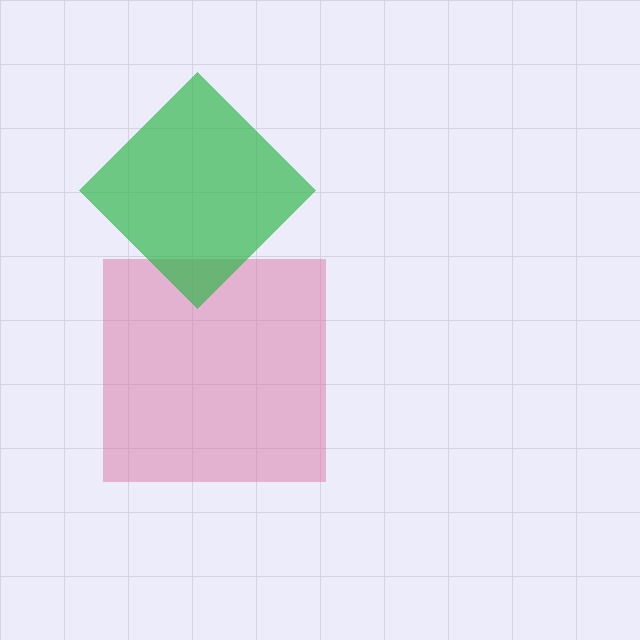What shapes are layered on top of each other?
The layered shapes are: a pink square, a green diamond.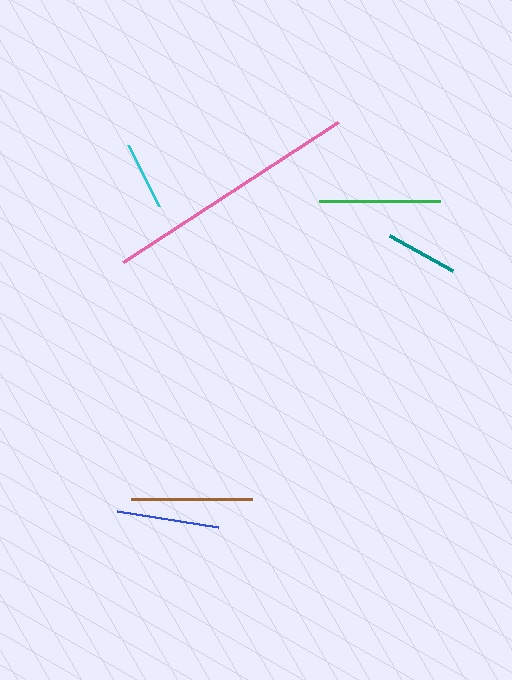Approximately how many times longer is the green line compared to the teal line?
The green line is approximately 1.7 times the length of the teal line.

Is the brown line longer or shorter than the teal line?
The brown line is longer than the teal line.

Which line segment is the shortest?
The cyan line is the shortest at approximately 68 pixels.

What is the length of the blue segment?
The blue segment is approximately 102 pixels long.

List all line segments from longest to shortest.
From longest to shortest: pink, brown, green, blue, teal, cyan.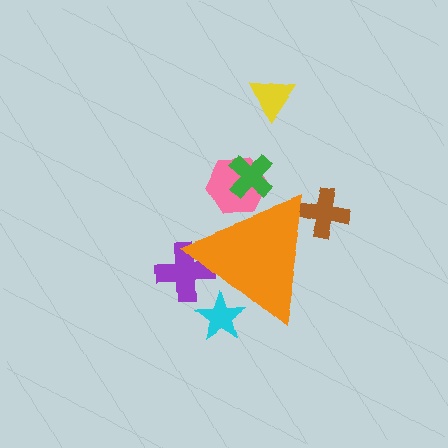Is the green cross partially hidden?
Yes, the green cross is partially hidden behind the orange triangle.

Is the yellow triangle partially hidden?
No, the yellow triangle is fully visible.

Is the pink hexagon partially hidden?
Yes, the pink hexagon is partially hidden behind the orange triangle.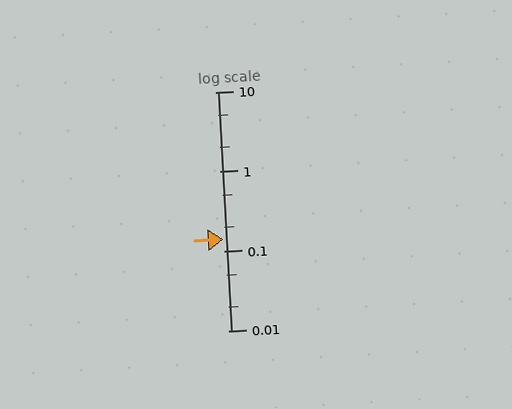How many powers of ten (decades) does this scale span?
The scale spans 3 decades, from 0.01 to 10.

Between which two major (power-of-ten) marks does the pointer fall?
The pointer is between 0.1 and 1.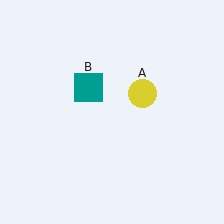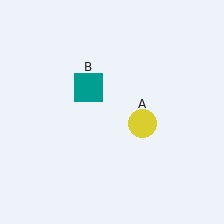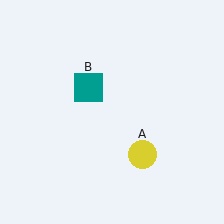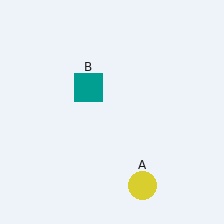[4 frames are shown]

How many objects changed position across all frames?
1 object changed position: yellow circle (object A).